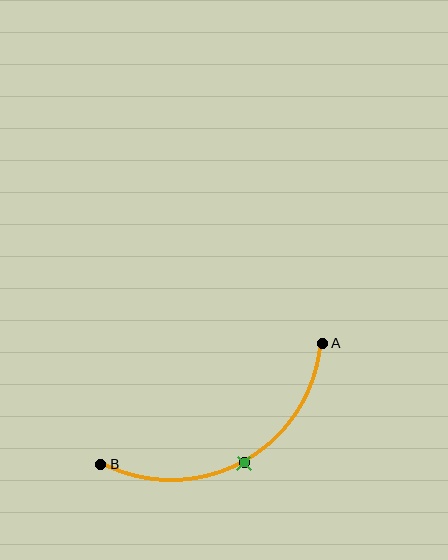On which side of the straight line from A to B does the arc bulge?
The arc bulges below the straight line connecting A and B.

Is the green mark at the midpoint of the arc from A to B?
Yes. The green mark lies on the arc at equal arc-length from both A and B — it is the arc midpoint.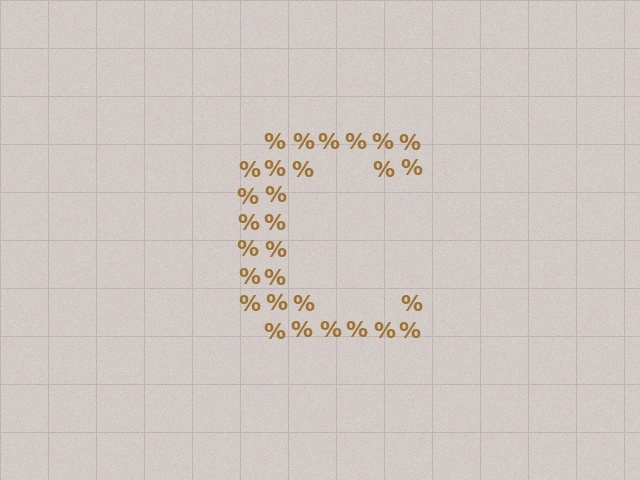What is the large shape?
The large shape is the letter C.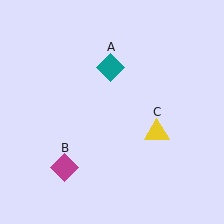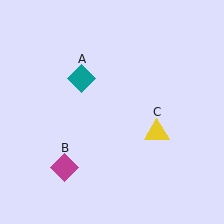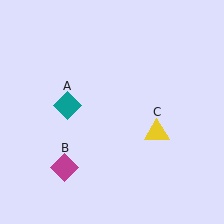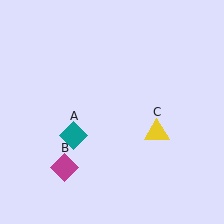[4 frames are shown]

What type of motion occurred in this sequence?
The teal diamond (object A) rotated counterclockwise around the center of the scene.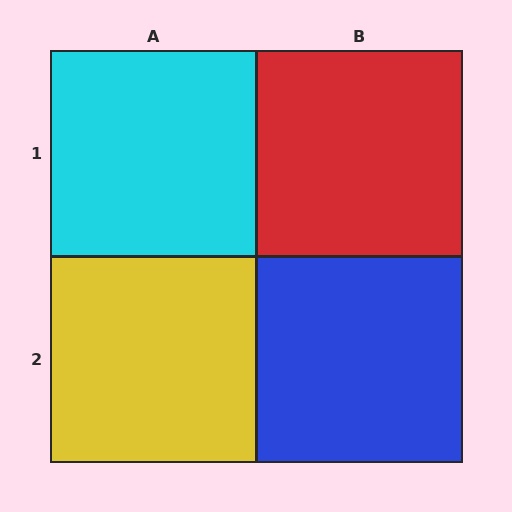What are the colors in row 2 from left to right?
Yellow, blue.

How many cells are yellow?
1 cell is yellow.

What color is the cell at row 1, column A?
Cyan.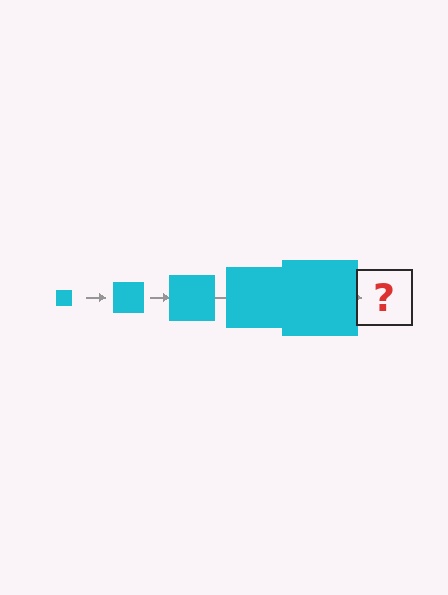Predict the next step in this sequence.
The next step is a cyan square, larger than the previous one.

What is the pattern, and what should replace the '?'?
The pattern is that the square gets progressively larger each step. The '?' should be a cyan square, larger than the previous one.